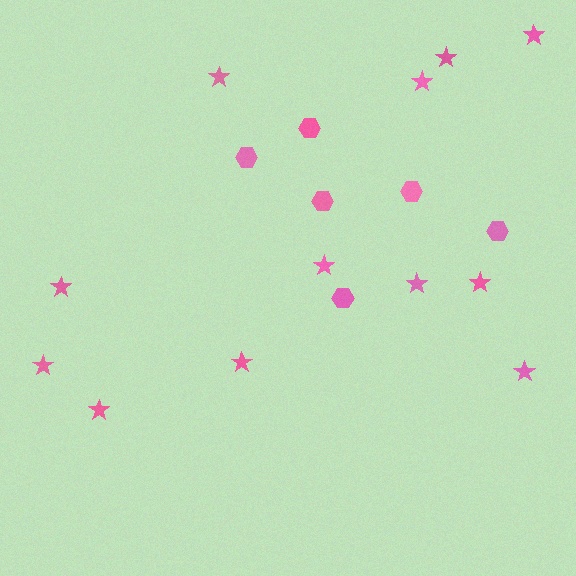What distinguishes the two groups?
There are 2 groups: one group of hexagons (6) and one group of stars (12).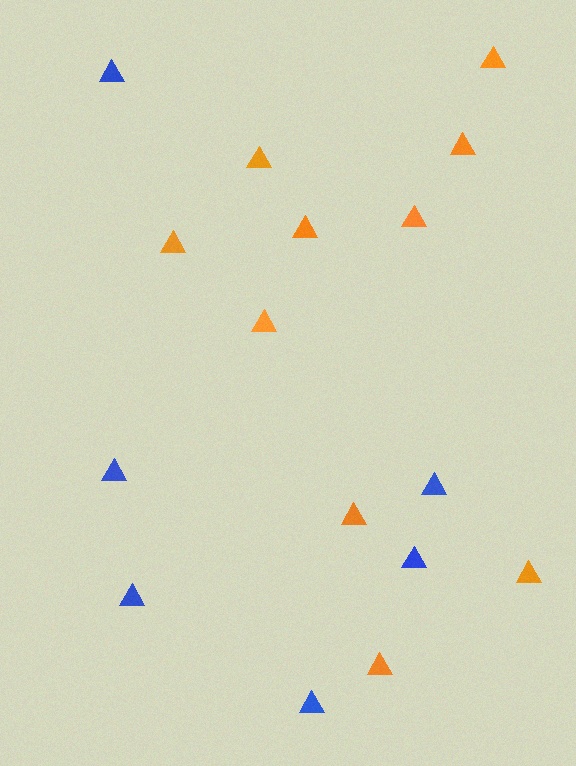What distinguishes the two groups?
There are 2 groups: one group of orange triangles (10) and one group of blue triangles (6).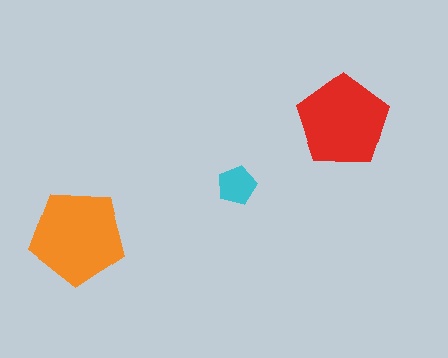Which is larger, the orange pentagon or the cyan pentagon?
The orange one.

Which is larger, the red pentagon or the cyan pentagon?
The red one.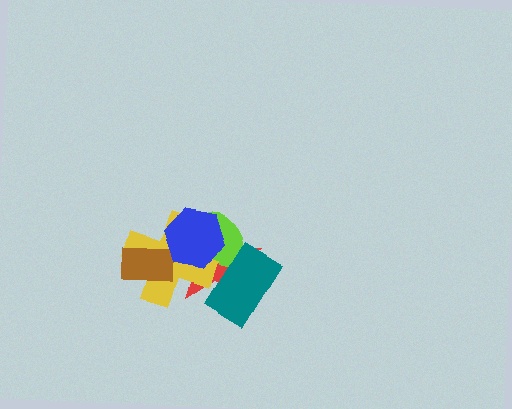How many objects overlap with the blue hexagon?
3 objects overlap with the blue hexagon.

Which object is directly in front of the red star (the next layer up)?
The lime ellipse is directly in front of the red star.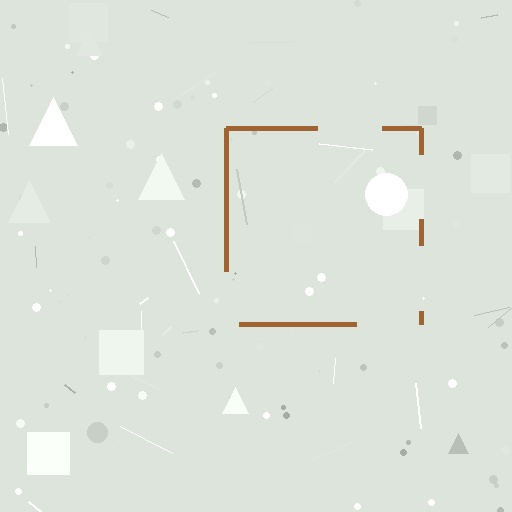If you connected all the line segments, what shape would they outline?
They would outline a square.